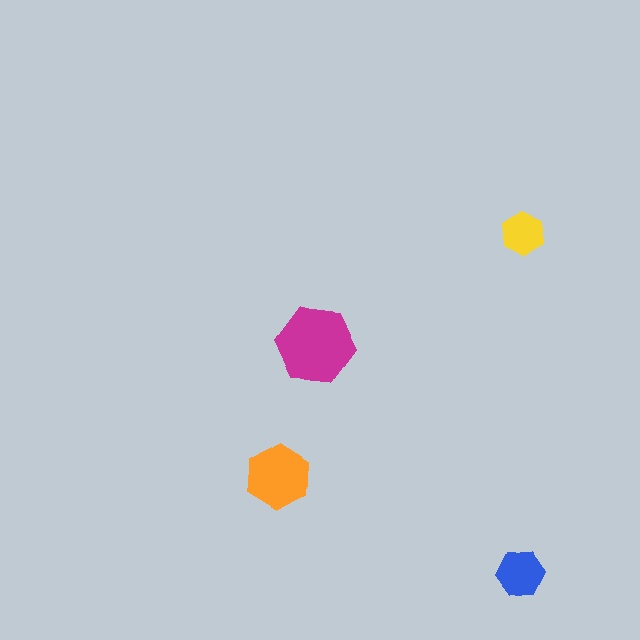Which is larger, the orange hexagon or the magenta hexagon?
The magenta one.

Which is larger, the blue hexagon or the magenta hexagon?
The magenta one.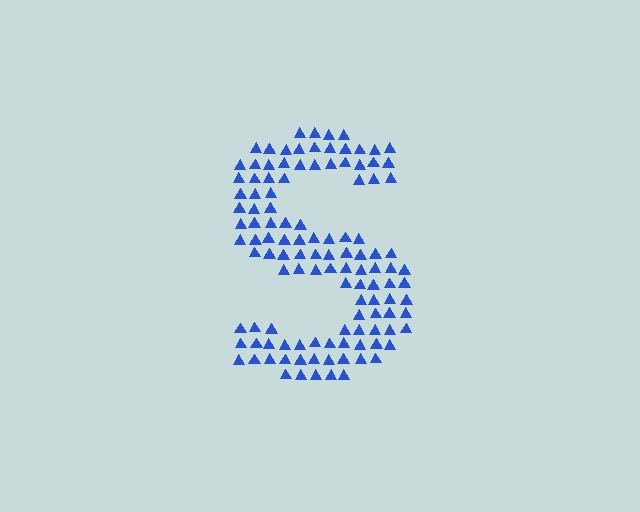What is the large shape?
The large shape is the letter S.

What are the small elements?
The small elements are triangles.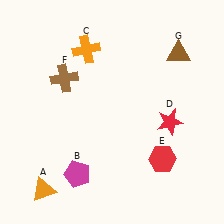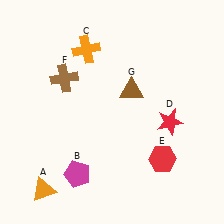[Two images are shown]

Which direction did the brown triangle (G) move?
The brown triangle (G) moved left.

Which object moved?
The brown triangle (G) moved left.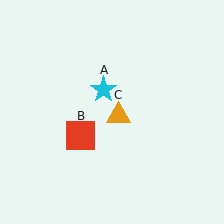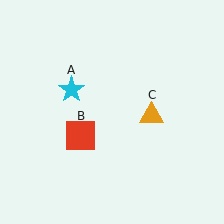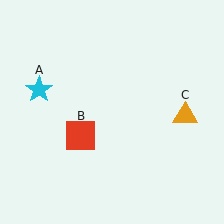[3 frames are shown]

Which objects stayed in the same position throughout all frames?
Red square (object B) remained stationary.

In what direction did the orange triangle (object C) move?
The orange triangle (object C) moved right.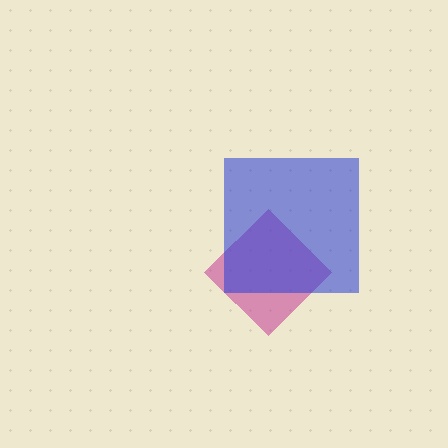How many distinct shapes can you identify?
There are 2 distinct shapes: a magenta diamond, a blue square.